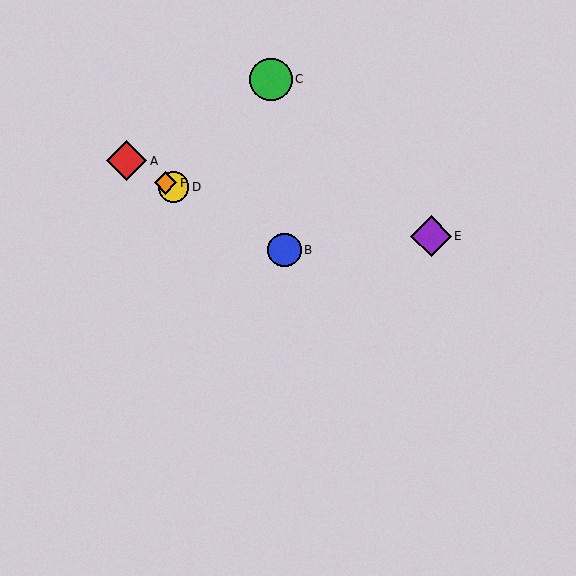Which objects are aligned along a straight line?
Objects A, B, D, F are aligned along a straight line.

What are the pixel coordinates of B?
Object B is at (284, 250).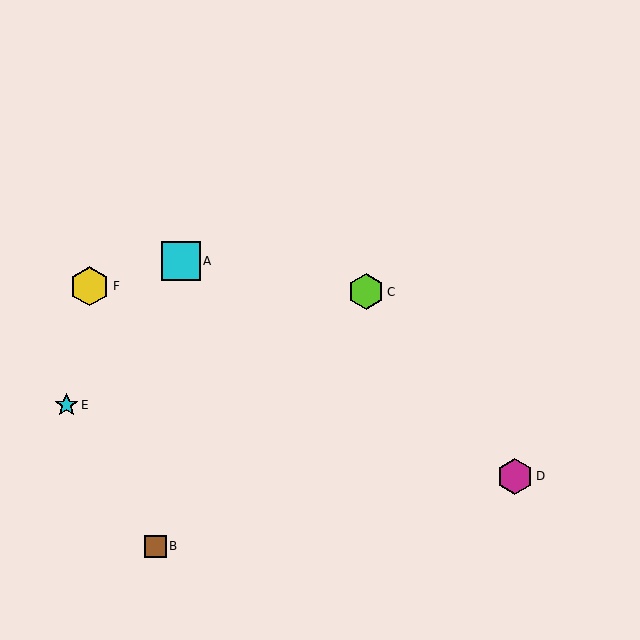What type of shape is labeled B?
Shape B is a brown square.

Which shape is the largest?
The yellow hexagon (labeled F) is the largest.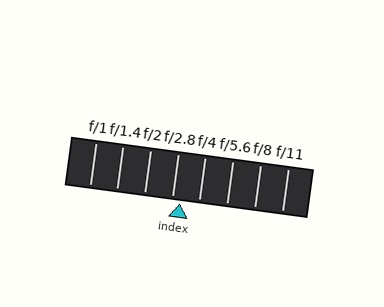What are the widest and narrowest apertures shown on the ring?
The widest aperture shown is f/1 and the narrowest is f/11.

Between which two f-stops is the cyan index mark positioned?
The index mark is between f/2.8 and f/4.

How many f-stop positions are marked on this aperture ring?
There are 8 f-stop positions marked.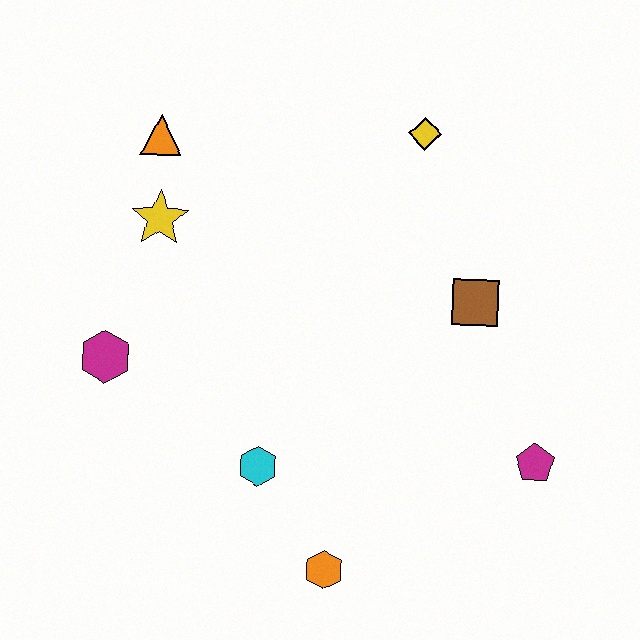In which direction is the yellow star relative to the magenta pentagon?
The yellow star is to the left of the magenta pentagon.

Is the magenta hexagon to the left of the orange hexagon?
Yes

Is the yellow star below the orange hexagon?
No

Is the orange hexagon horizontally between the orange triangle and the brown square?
Yes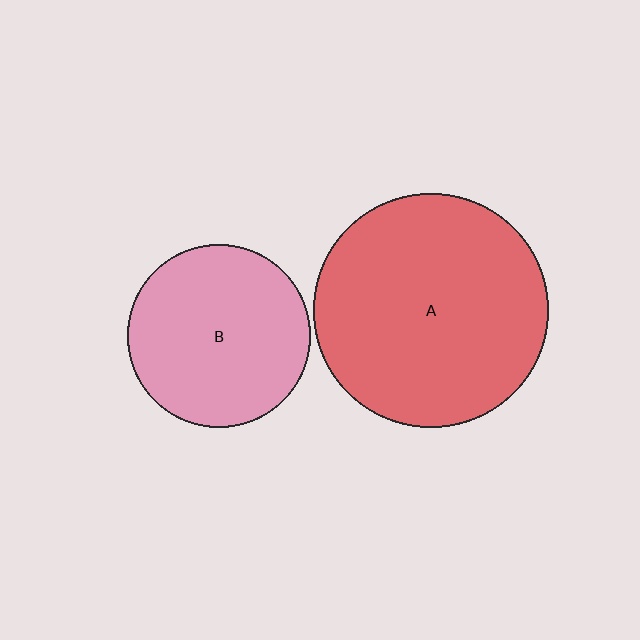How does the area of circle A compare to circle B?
Approximately 1.6 times.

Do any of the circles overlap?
No, none of the circles overlap.